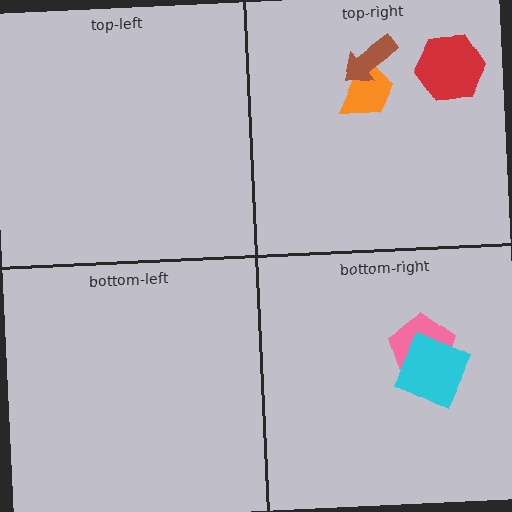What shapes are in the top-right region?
The red hexagon, the orange trapezoid, the brown arrow.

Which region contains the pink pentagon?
The bottom-right region.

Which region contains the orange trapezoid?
The top-right region.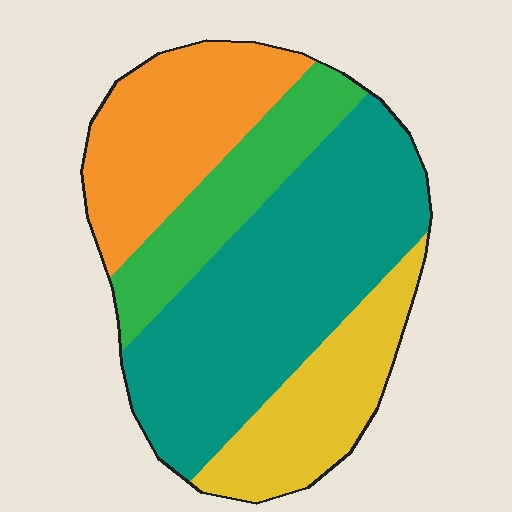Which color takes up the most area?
Teal, at roughly 45%.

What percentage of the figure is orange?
Orange covers 23% of the figure.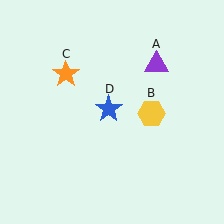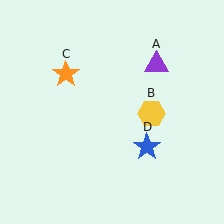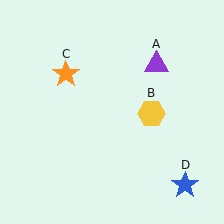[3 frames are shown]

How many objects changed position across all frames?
1 object changed position: blue star (object D).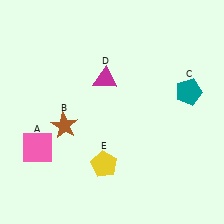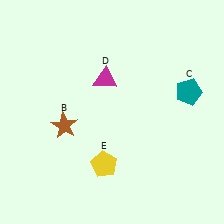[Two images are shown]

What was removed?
The pink square (A) was removed in Image 2.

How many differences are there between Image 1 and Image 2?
There is 1 difference between the two images.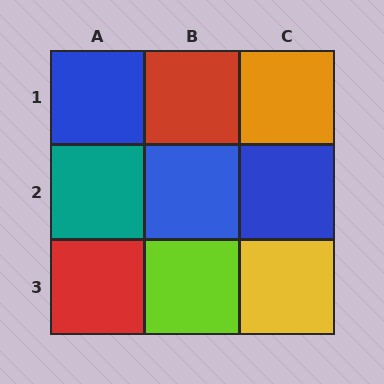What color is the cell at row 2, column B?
Blue.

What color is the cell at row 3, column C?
Yellow.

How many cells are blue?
3 cells are blue.